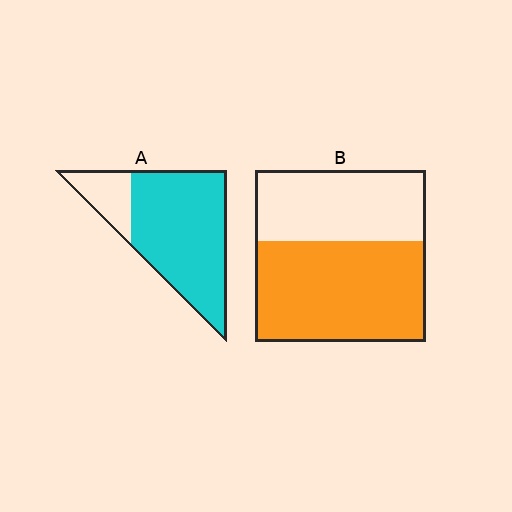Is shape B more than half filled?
Yes.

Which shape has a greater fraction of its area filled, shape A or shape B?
Shape A.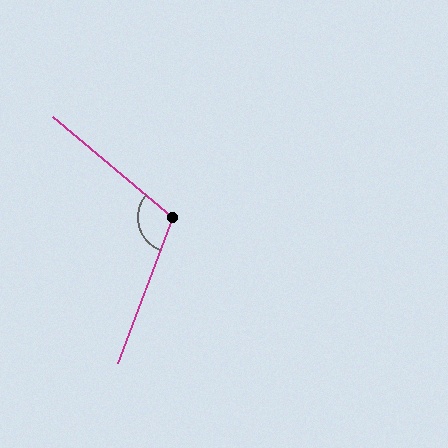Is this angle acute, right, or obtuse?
It is obtuse.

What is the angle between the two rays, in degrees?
Approximately 110 degrees.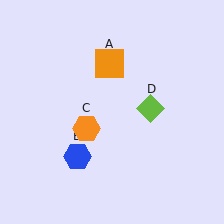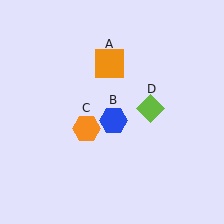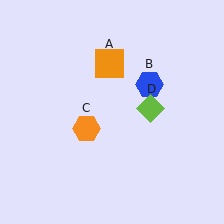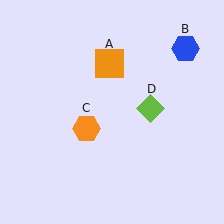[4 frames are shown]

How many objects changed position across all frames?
1 object changed position: blue hexagon (object B).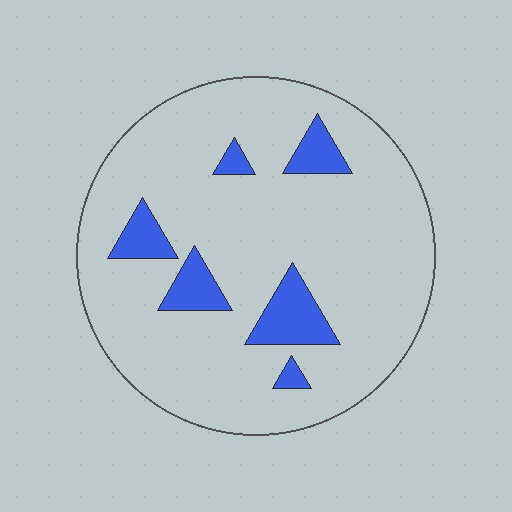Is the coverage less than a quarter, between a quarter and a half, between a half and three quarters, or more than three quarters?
Less than a quarter.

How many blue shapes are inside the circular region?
6.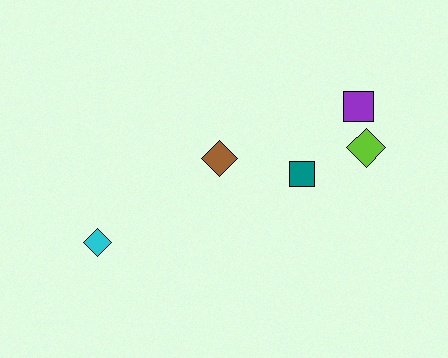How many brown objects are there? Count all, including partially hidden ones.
There is 1 brown object.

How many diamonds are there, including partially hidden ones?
There are 3 diamonds.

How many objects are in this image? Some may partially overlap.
There are 5 objects.